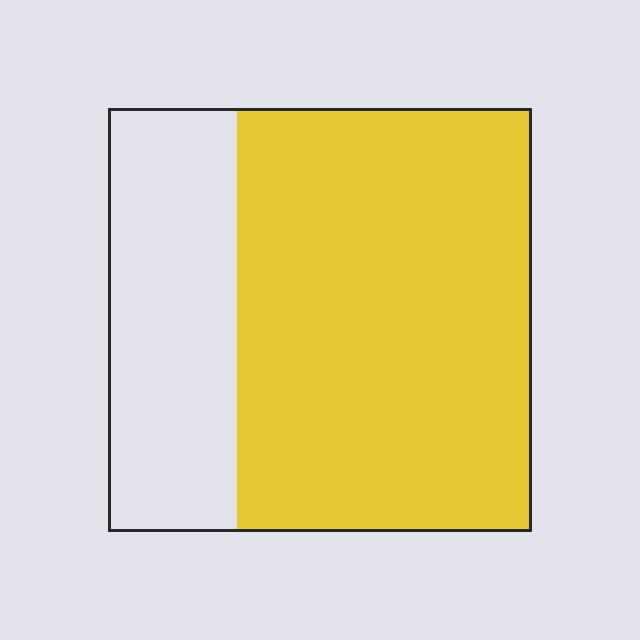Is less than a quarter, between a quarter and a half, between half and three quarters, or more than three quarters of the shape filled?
Between half and three quarters.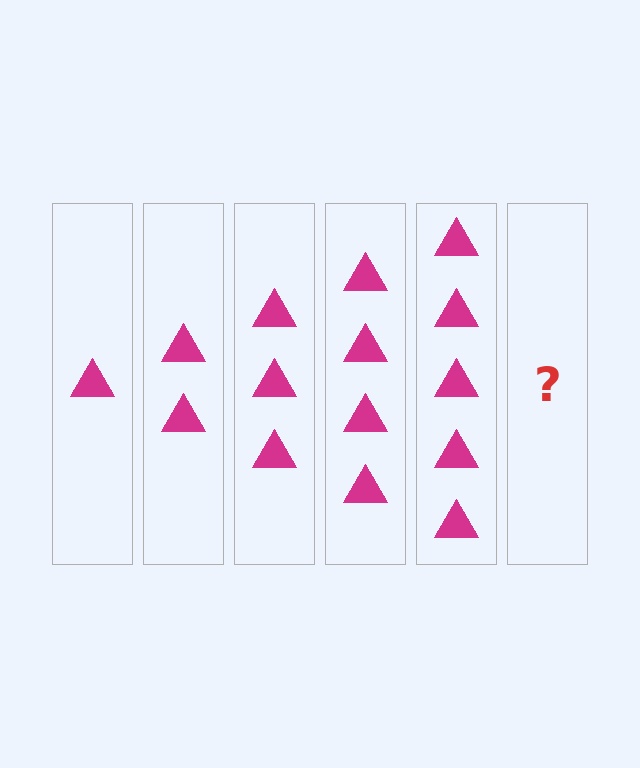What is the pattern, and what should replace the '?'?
The pattern is that each step adds one more triangle. The '?' should be 6 triangles.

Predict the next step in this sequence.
The next step is 6 triangles.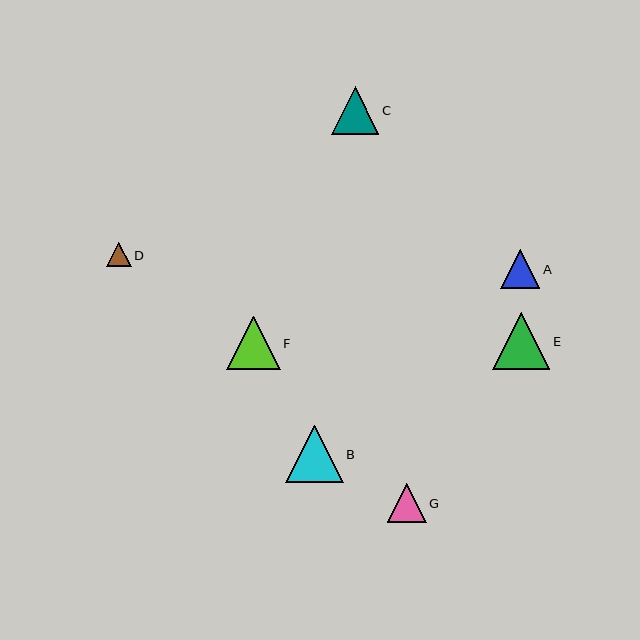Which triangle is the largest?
Triangle B is the largest with a size of approximately 57 pixels.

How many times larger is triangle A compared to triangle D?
Triangle A is approximately 1.6 times the size of triangle D.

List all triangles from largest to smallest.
From largest to smallest: B, E, F, C, A, G, D.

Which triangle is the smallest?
Triangle D is the smallest with a size of approximately 25 pixels.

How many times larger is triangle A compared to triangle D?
Triangle A is approximately 1.6 times the size of triangle D.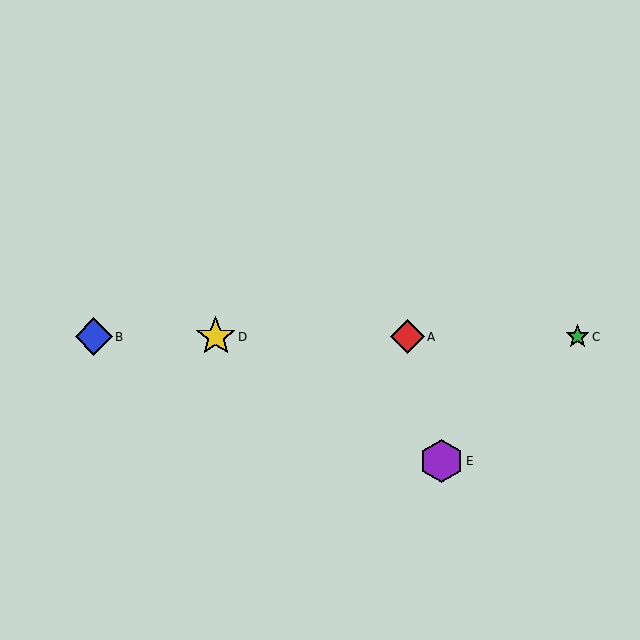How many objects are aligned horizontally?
4 objects (A, B, C, D) are aligned horizontally.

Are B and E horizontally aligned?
No, B is at y≈337 and E is at y≈461.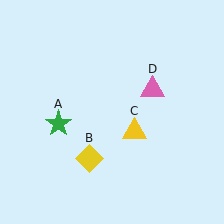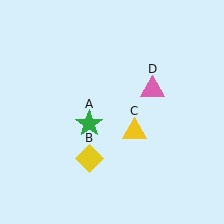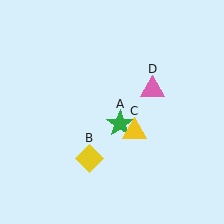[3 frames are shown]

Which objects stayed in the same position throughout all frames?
Yellow diamond (object B) and yellow triangle (object C) and pink triangle (object D) remained stationary.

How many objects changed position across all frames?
1 object changed position: green star (object A).